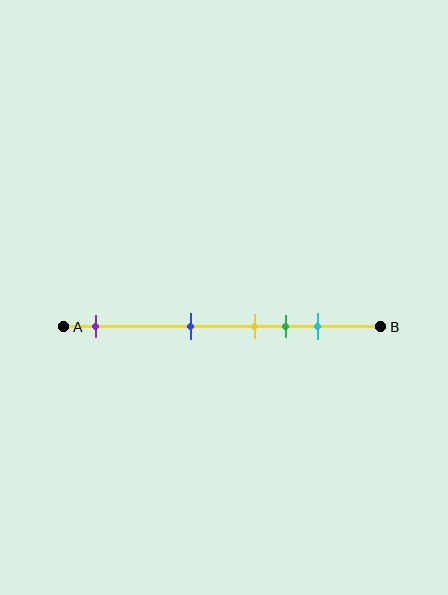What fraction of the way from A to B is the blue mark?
The blue mark is approximately 40% (0.4) of the way from A to B.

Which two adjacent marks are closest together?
The yellow and green marks are the closest adjacent pair.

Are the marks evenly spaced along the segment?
No, the marks are not evenly spaced.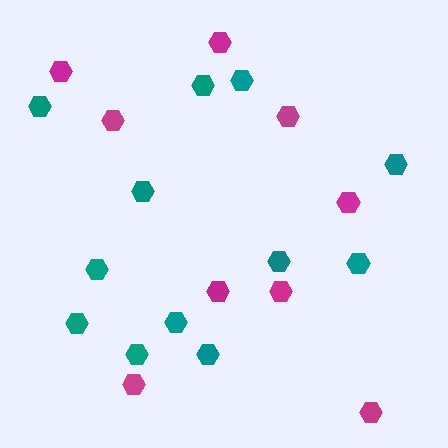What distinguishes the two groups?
There are 2 groups: one group of magenta hexagons (9) and one group of teal hexagons (12).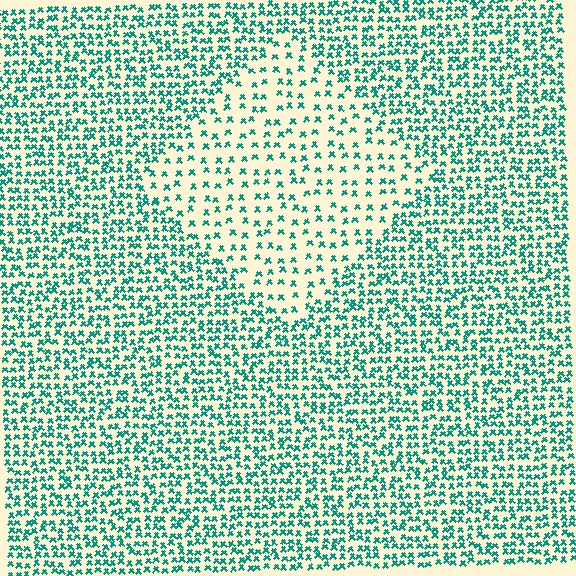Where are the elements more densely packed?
The elements are more densely packed outside the diamond boundary.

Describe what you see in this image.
The image contains small teal elements arranged at two different densities. A diamond-shaped region is visible where the elements are less densely packed than the surrounding area.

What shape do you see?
I see a diamond.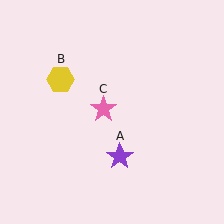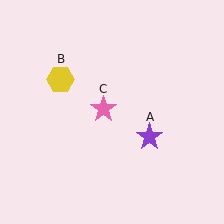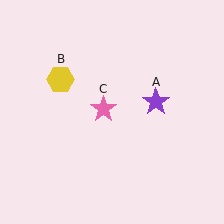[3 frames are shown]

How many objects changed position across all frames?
1 object changed position: purple star (object A).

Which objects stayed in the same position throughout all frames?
Yellow hexagon (object B) and pink star (object C) remained stationary.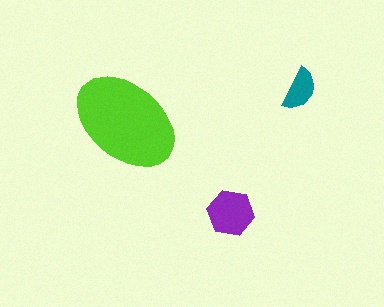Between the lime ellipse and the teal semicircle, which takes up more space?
The lime ellipse.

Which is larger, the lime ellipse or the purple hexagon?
The lime ellipse.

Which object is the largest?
The lime ellipse.